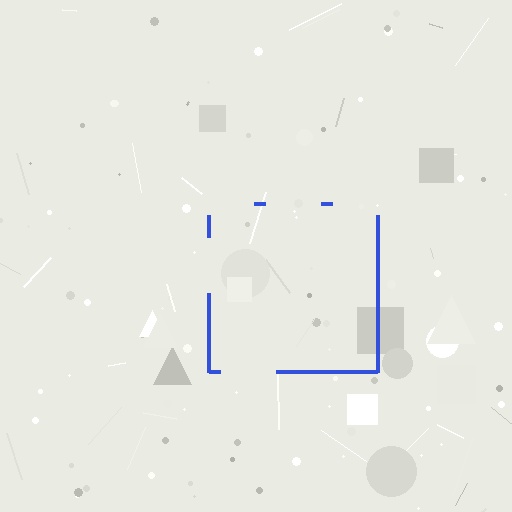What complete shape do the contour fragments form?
The contour fragments form a square.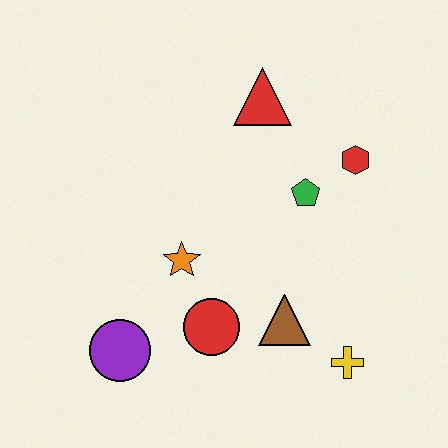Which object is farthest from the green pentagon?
The purple circle is farthest from the green pentagon.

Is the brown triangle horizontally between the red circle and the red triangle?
No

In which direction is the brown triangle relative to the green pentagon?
The brown triangle is below the green pentagon.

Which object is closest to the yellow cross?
The brown triangle is closest to the yellow cross.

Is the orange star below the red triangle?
Yes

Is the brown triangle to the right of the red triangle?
Yes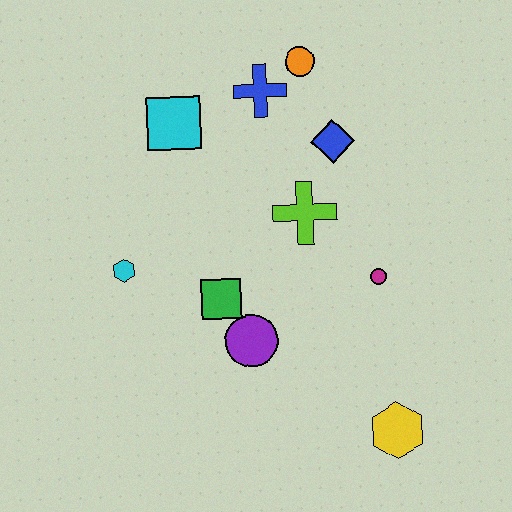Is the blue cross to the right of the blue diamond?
No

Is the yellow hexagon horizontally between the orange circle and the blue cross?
No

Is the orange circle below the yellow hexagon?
No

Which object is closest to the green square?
The purple circle is closest to the green square.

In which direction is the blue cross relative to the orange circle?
The blue cross is to the left of the orange circle.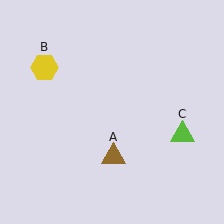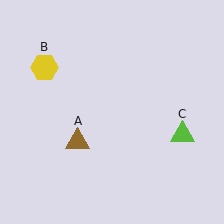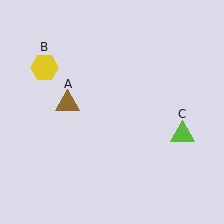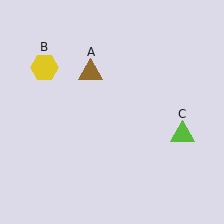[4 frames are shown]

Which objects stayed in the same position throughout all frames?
Yellow hexagon (object B) and lime triangle (object C) remained stationary.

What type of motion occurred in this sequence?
The brown triangle (object A) rotated clockwise around the center of the scene.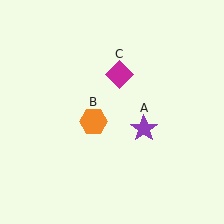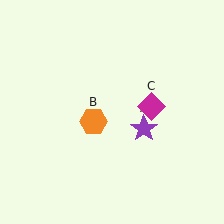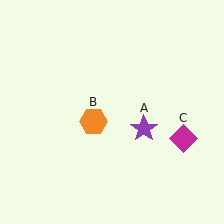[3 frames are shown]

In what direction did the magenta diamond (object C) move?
The magenta diamond (object C) moved down and to the right.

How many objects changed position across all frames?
1 object changed position: magenta diamond (object C).